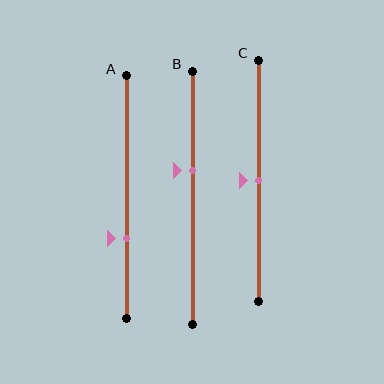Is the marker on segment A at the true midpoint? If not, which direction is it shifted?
No, the marker on segment A is shifted downward by about 17% of the segment length.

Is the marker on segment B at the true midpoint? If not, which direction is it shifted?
No, the marker on segment B is shifted upward by about 11% of the segment length.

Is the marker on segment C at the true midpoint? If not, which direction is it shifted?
Yes, the marker on segment C is at the true midpoint.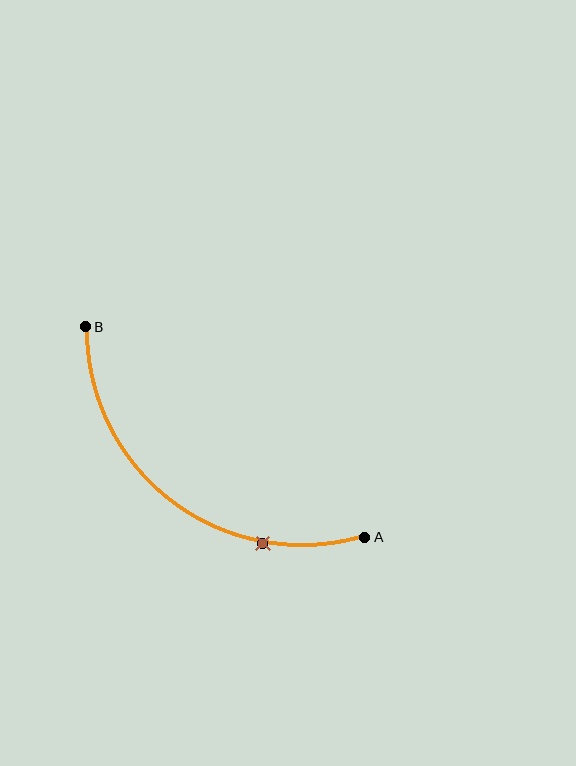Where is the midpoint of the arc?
The arc midpoint is the point on the curve farthest from the straight line joining A and B. It sits below and to the left of that line.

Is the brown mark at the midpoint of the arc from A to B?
No. The brown mark lies on the arc but is closer to endpoint A. The arc midpoint would be at the point on the curve equidistant along the arc from both A and B.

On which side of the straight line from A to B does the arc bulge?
The arc bulges below and to the left of the straight line connecting A and B.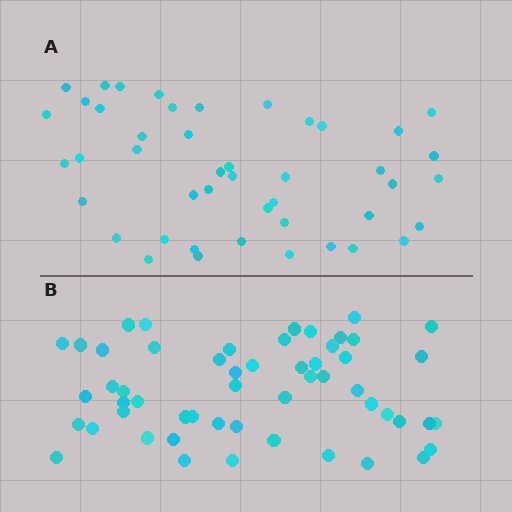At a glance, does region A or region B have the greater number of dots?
Region B (the bottom region) has more dots.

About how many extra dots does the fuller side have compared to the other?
Region B has roughly 8 or so more dots than region A.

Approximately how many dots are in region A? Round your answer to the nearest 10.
About 40 dots. (The exact count is 45, which rounds to 40.)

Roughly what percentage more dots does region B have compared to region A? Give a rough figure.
About 20% more.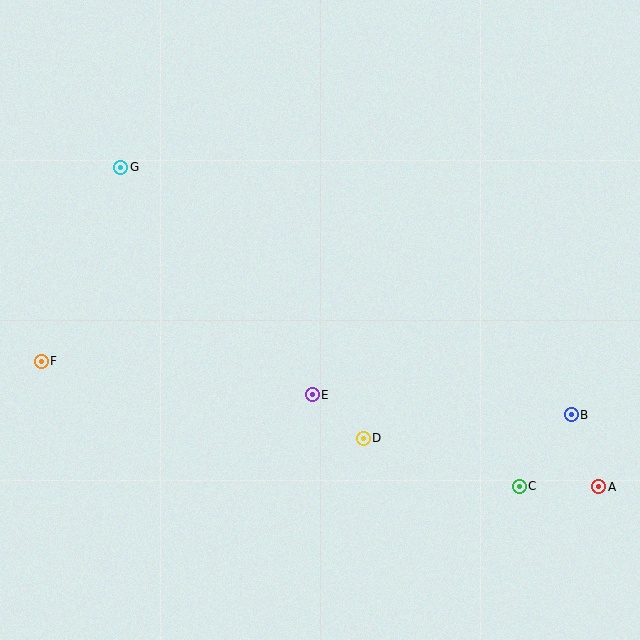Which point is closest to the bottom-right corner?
Point A is closest to the bottom-right corner.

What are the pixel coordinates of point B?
Point B is at (571, 415).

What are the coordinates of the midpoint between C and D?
The midpoint between C and D is at (441, 462).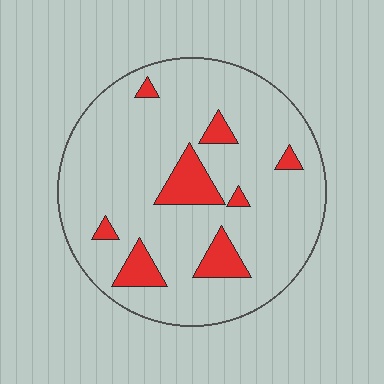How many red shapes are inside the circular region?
8.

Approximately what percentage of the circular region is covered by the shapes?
Approximately 15%.